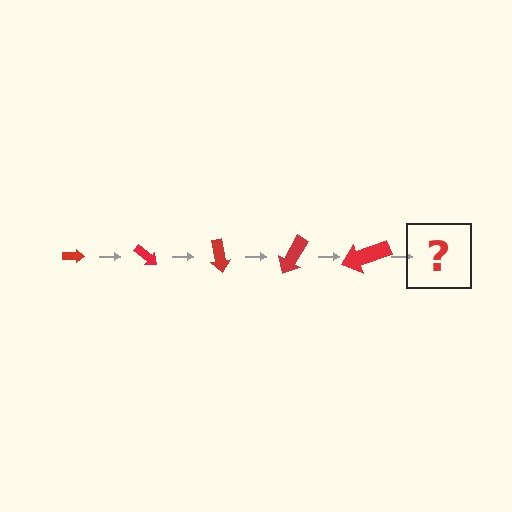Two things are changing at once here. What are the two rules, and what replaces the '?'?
The two rules are that the arrow grows larger each step and it rotates 40 degrees each step. The '?' should be an arrow, larger than the previous one and rotated 200 degrees from the start.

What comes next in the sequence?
The next element should be an arrow, larger than the previous one and rotated 200 degrees from the start.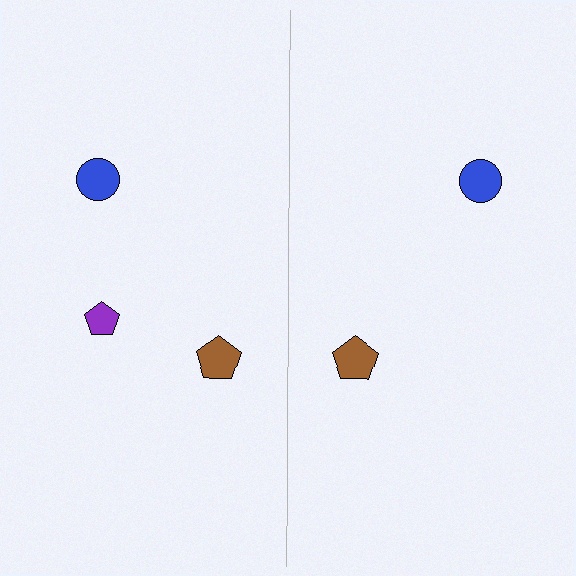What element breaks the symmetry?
A purple pentagon is missing from the right side.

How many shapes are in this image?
There are 5 shapes in this image.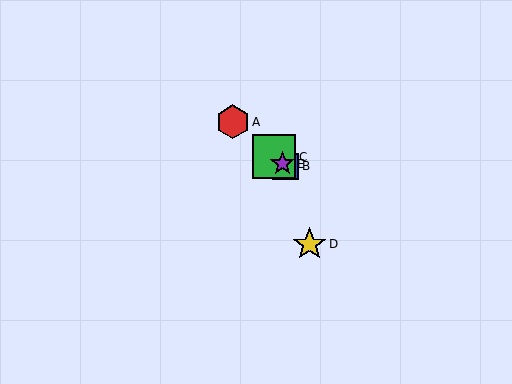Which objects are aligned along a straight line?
Objects A, B, C, E are aligned along a straight line.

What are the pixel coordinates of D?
Object D is at (309, 244).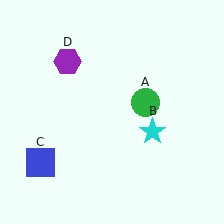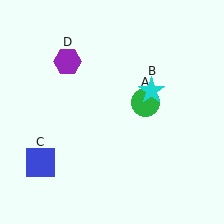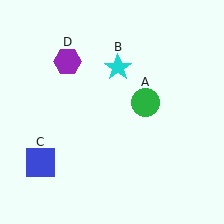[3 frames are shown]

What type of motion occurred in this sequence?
The cyan star (object B) rotated counterclockwise around the center of the scene.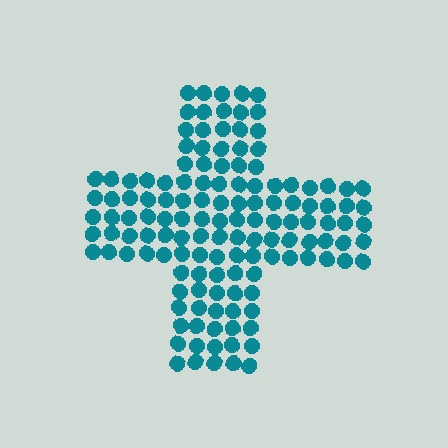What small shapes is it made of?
It is made of small circles.